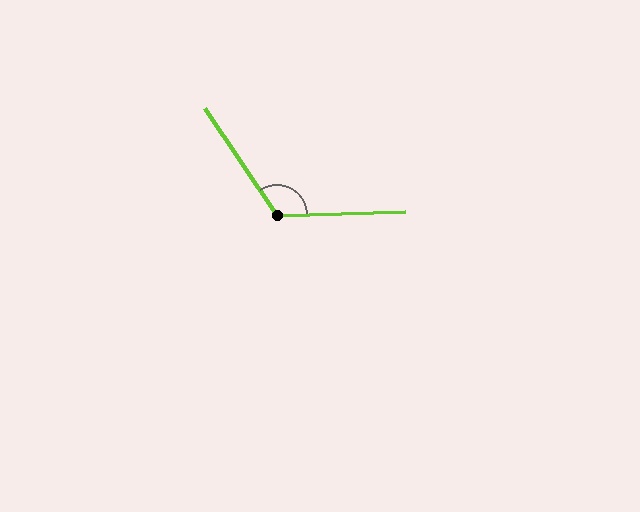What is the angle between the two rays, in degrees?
Approximately 122 degrees.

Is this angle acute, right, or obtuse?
It is obtuse.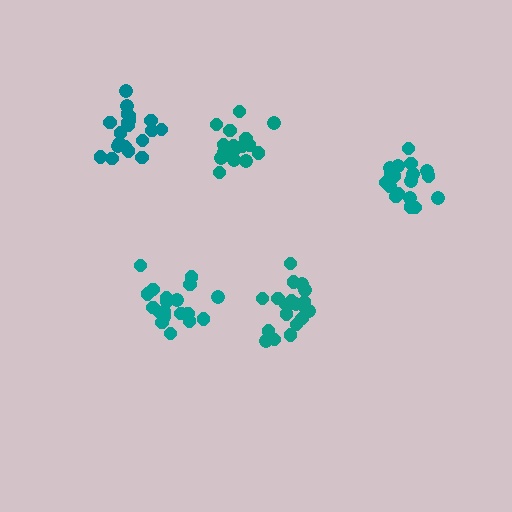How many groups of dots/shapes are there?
There are 5 groups.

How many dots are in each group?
Group 1: 20 dots, Group 2: 17 dots, Group 3: 20 dots, Group 4: 19 dots, Group 5: 20 dots (96 total).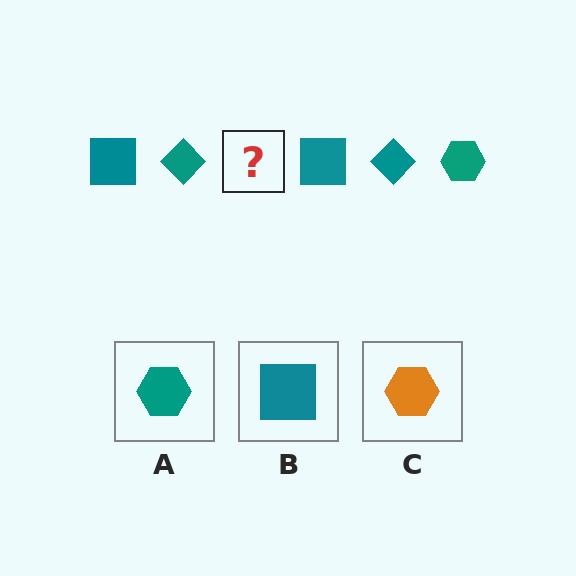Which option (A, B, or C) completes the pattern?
A.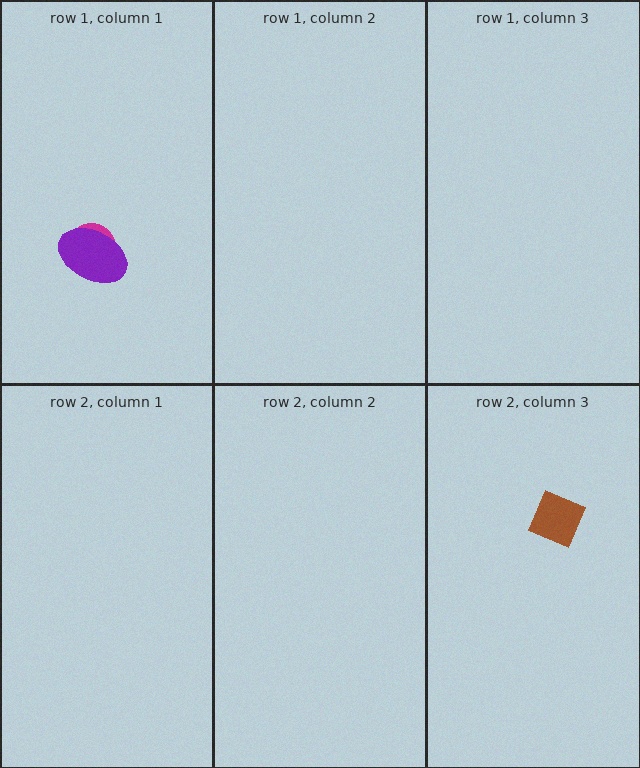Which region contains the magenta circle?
The row 1, column 1 region.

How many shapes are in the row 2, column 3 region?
1.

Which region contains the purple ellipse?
The row 1, column 1 region.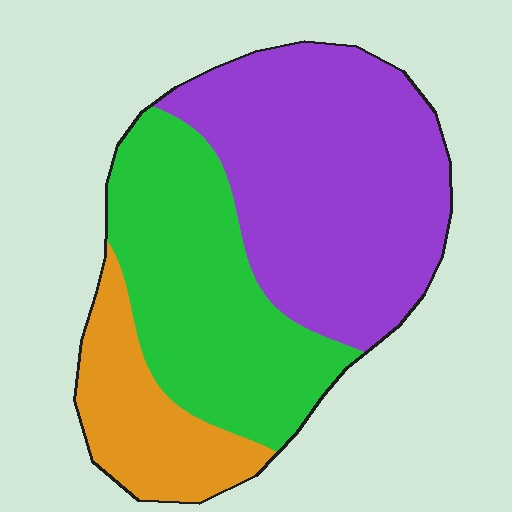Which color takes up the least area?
Orange, at roughly 15%.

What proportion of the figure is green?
Green takes up between a third and a half of the figure.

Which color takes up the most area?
Purple, at roughly 45%.